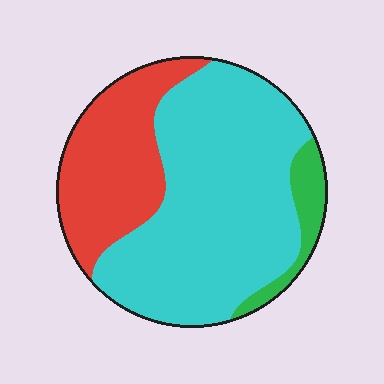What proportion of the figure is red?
Red covers about 30% of the figure.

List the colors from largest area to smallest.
From largest to smallest: cyan, red, green.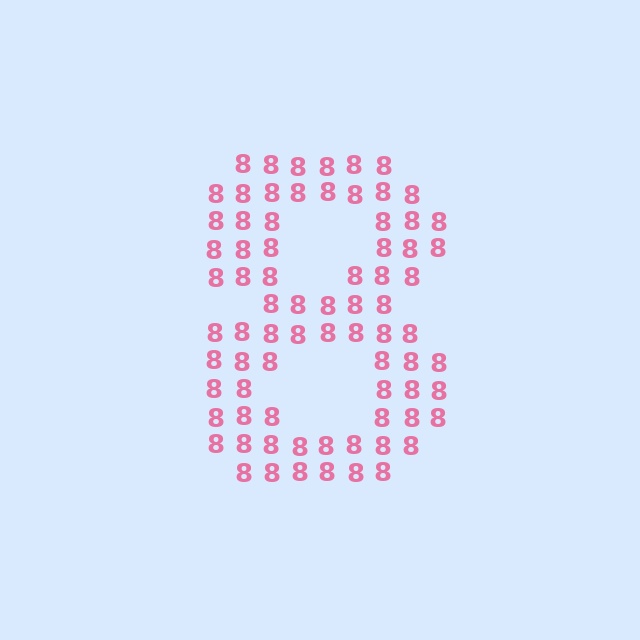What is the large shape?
The large shape is the digit 8.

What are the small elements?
The small elements are digit 8's.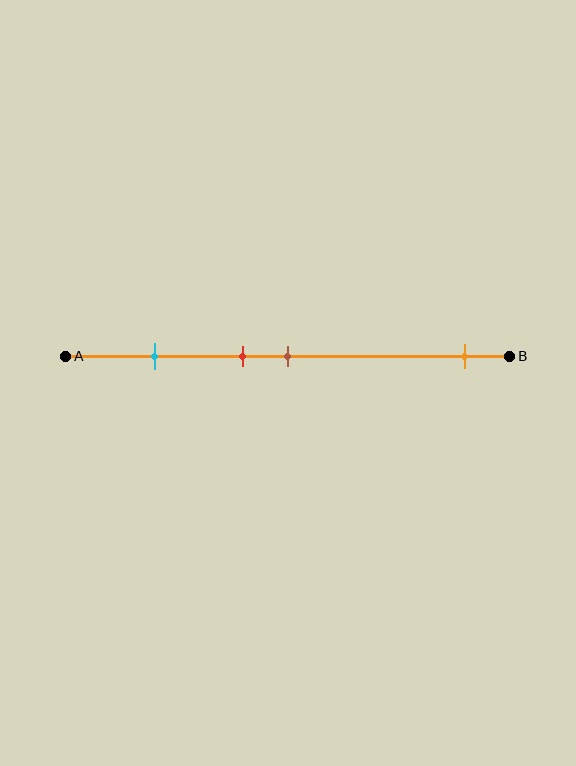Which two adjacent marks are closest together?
The red and brown marks are the closest adjacent pair.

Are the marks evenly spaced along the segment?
No, the marks are not evenly spaced.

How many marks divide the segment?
There are 4 marks dividing the segment.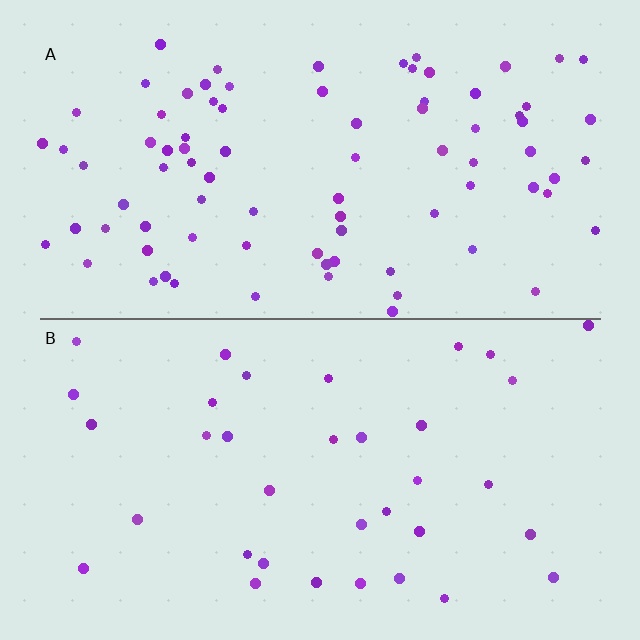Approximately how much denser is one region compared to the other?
Approximately 2.4× — region A over region B.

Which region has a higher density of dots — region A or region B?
A (the top).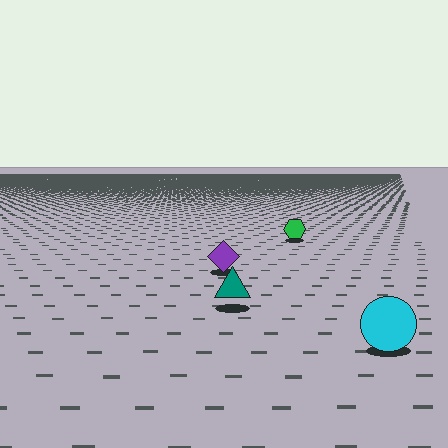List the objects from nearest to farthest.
From nearest to farthest: the cyan circle, the teal triangle, the purple diamond, the green hexagon.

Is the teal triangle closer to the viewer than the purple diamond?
Yes. The teal triangle is closer — you can tell from the texture gradient: the ground texture is coarser near it.